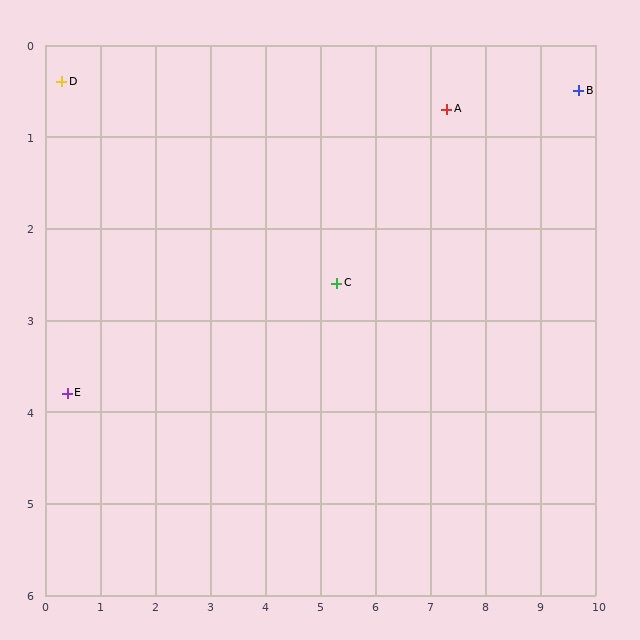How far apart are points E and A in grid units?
Points E and A are about 7.6 grid units apart.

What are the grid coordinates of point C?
Point C is at approximately (5.3, 2.6).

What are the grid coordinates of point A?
Point A is at approximately (7.3, 0.7).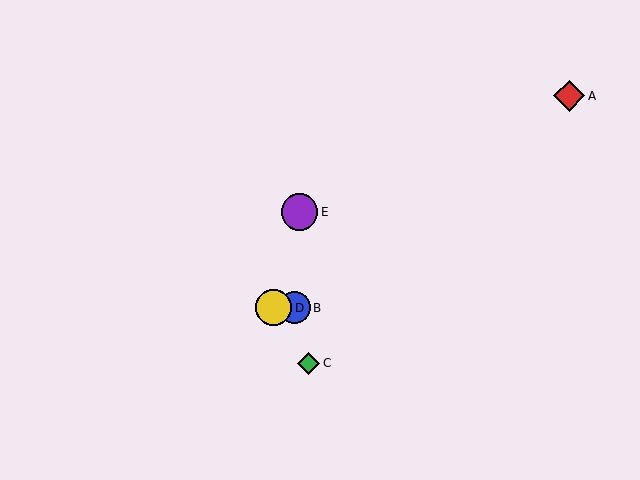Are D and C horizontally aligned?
No, D is at y≈308 and C is at y≈363.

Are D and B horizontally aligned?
Yes, both are at y≈308.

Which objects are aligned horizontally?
Objects B, D are aligned horizontally.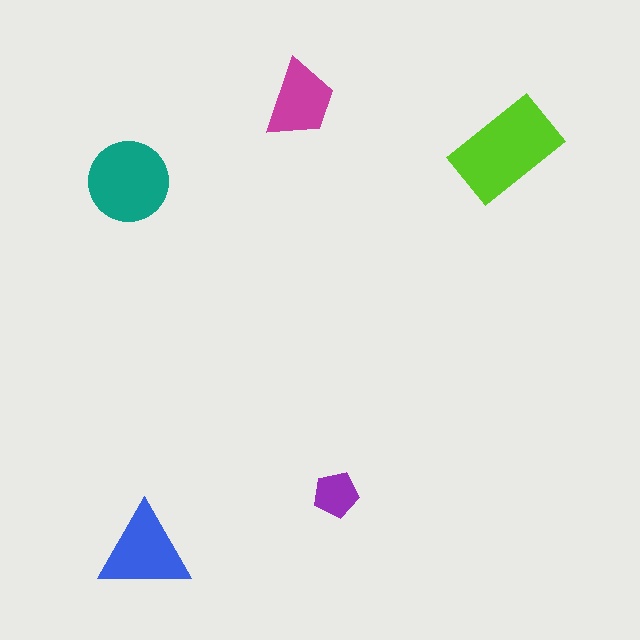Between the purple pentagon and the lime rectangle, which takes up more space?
The lime rectangle.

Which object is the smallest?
The purple pentagon.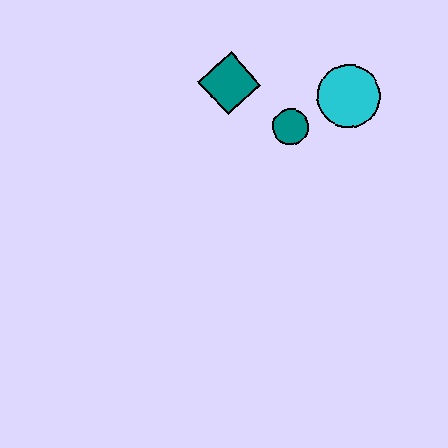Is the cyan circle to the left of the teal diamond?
No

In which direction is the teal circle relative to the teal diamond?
The teal circle is to the right of the teal diamond.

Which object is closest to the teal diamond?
The teal circle is closest to the teal diamond.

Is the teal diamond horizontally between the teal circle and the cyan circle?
No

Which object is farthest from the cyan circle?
The teal diamond is farthest from the cyan circle.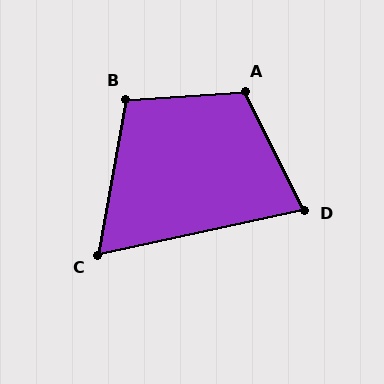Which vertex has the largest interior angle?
A, at approximately 113 degrees.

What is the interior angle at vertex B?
Approximately 104 degrees (obtuse).